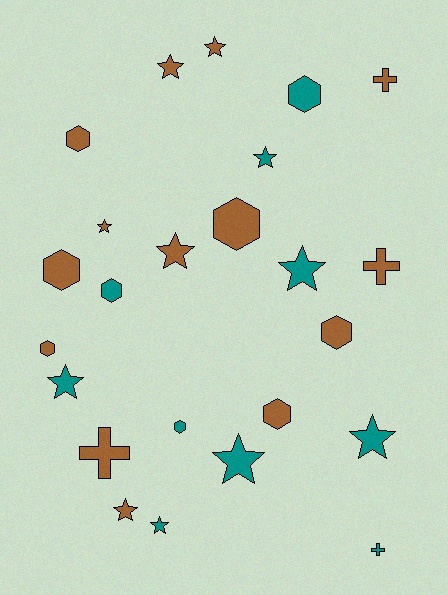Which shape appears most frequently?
Star, with 11 objects.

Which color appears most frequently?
Brown, with 14 objects.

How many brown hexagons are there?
There are 6 brown hexagons.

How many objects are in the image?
There are 24 objects.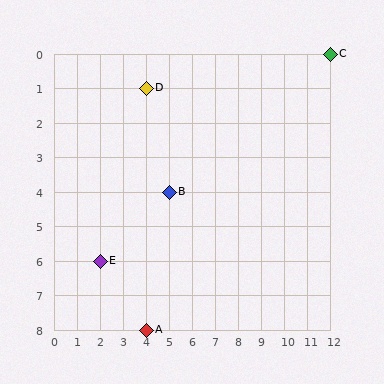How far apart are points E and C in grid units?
Points E and C are 10 columns and 6 rows apart (about 11.7 grid units diagonally).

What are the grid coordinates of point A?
Point A is at grid coordinates (4, 8).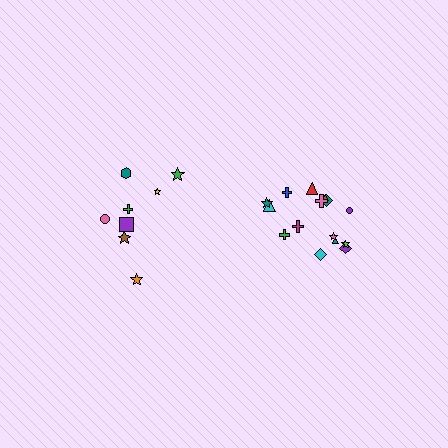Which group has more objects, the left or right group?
The right group.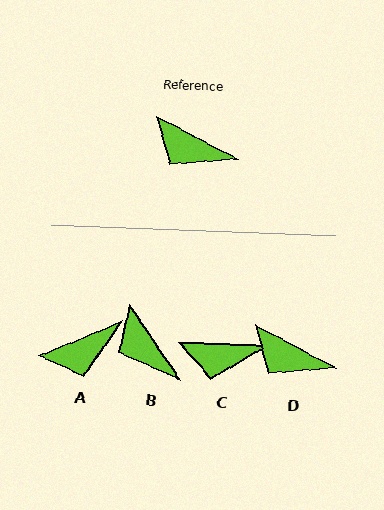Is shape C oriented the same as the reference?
No, it is off by about 26 degrees.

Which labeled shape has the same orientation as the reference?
D.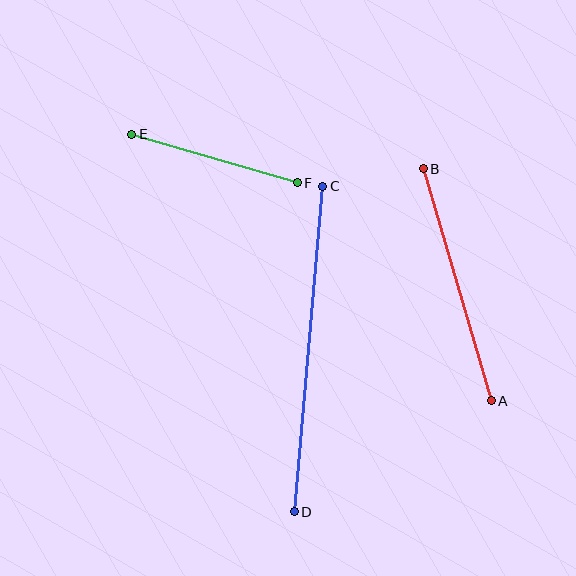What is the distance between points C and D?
The distance is approximately 326 pixels.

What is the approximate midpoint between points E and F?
The midpoint is at approximately (215, 158) pixels.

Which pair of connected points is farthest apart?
Points C and D are farthest apart.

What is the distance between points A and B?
The distance is approximately 241 pixels.